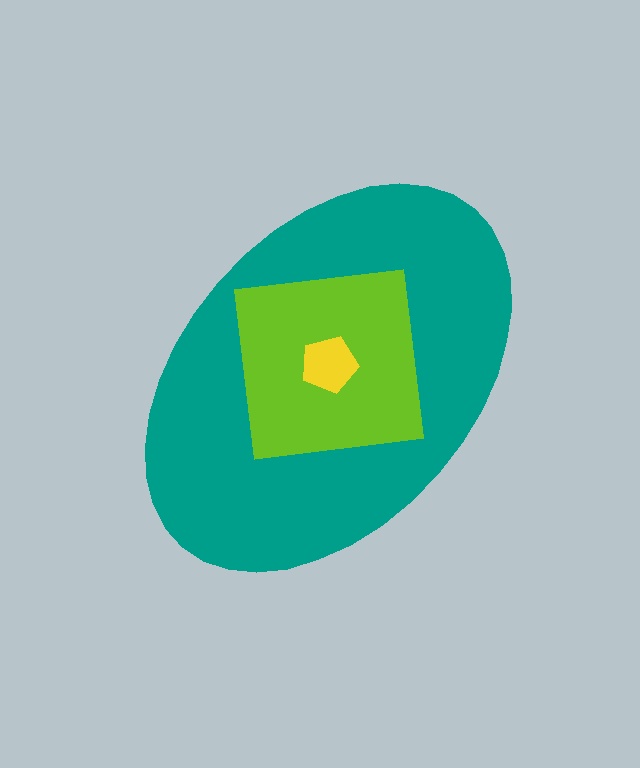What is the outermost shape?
The teal ellipse.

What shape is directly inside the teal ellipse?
The lime square.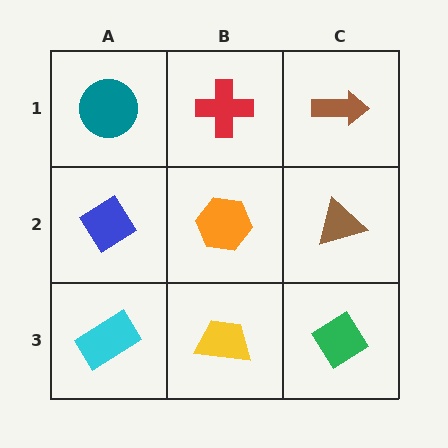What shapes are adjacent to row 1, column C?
A brown triangle (row 2, column C), a red cross (row 1, column B).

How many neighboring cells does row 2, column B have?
4.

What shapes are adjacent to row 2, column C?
A brown arrow (row 1, column C), a green diamond (row 3, column C), an orange hexagon (row 2, column B).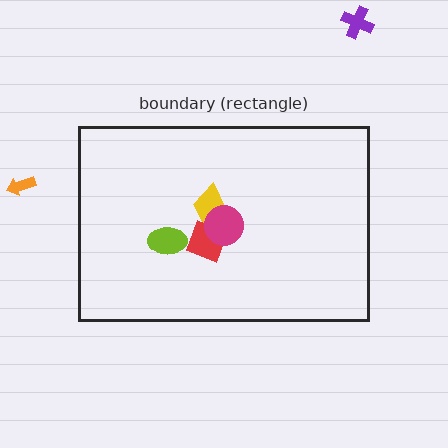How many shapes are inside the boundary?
4 inside, 2 outside.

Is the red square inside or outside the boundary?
Inside.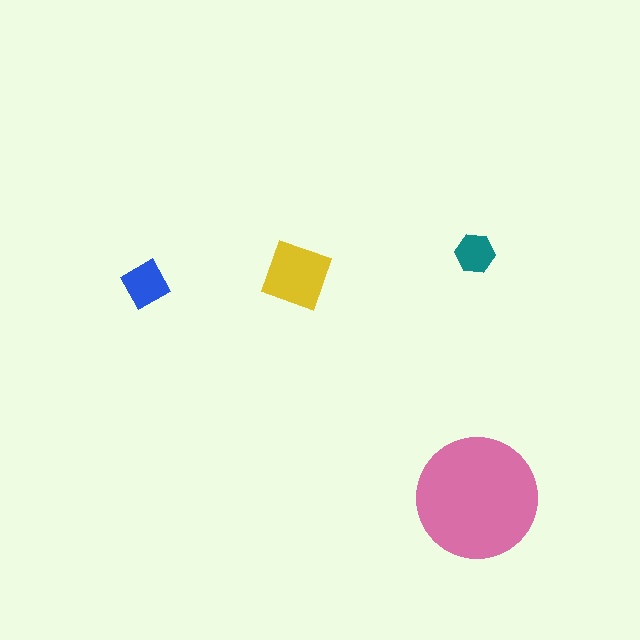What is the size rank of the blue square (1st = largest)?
3rd.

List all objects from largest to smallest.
The pink circle, the yellow diamond, the blue square, the teal hexagon.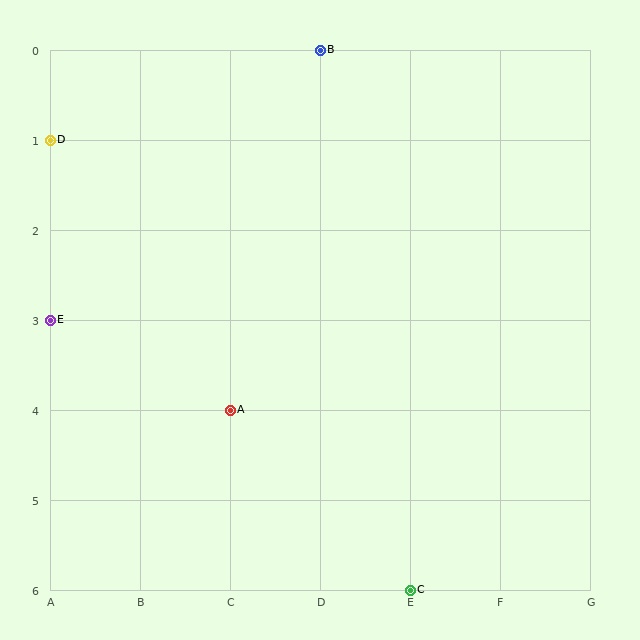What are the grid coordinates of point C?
Point C is at grid coordinates (E, 6).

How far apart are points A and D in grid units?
Points A and D are 2 columns and 3 rows apart (about 3.6 grid units diagonally).